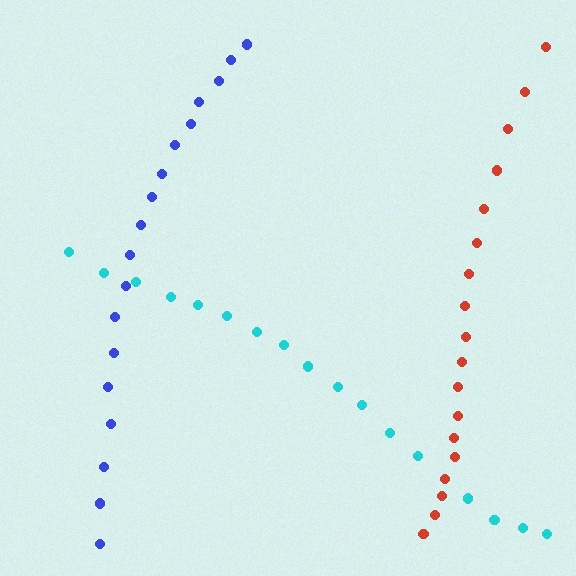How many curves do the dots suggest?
There are 3 distinct paths.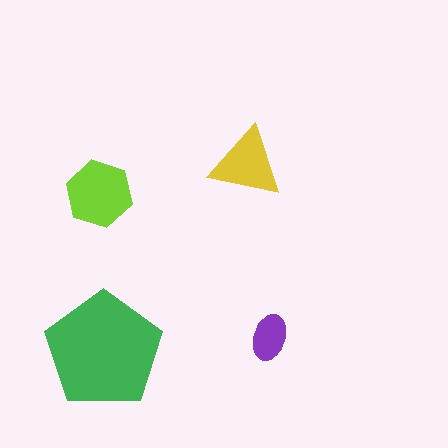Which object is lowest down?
The green pentagon is bottommost.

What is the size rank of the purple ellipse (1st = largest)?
4th.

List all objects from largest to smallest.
The green pentagon, the lime hexagon, the yellow triangle, the purple ellipse.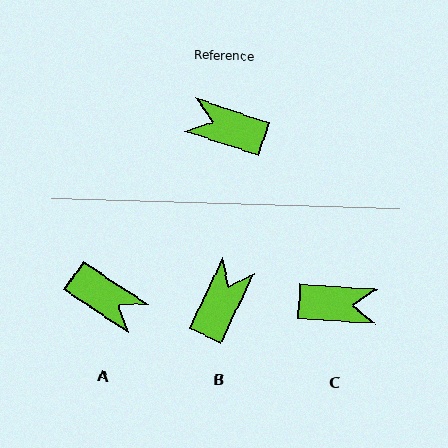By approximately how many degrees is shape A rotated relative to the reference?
Approximately 165 degrees counter-clockwise.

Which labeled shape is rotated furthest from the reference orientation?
C, about 165 degrees away.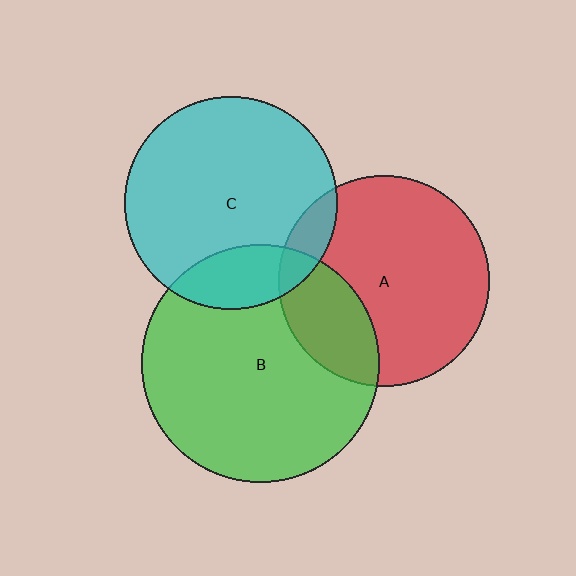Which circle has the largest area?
Circle B (green).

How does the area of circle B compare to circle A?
Approximately 1.3 times.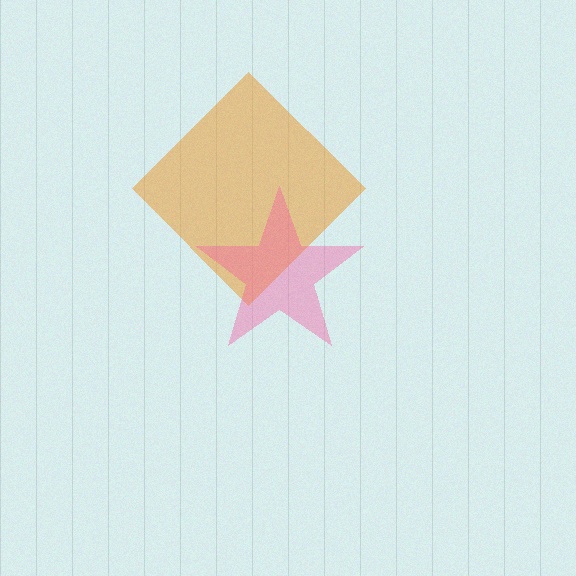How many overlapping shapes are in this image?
There are 2 overlapping shapes in the image.